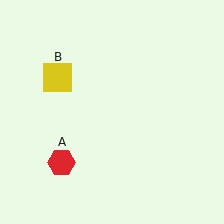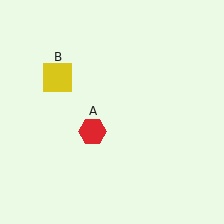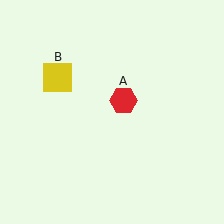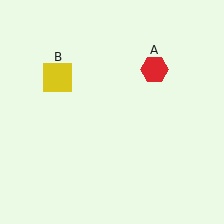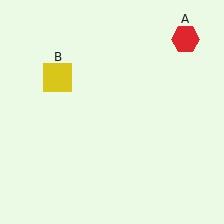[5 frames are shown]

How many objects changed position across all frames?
1 object changed position: red hexagon (object A).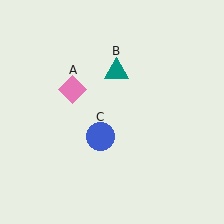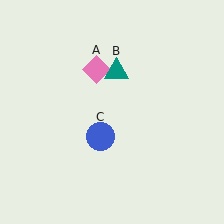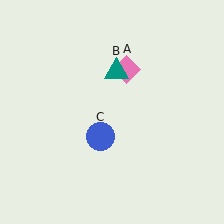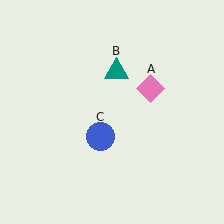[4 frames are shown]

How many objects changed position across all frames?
1 object changed position: pink diamond (object A).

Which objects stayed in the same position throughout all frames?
Teal triangle (object B) and blue circle (object C) remained stationary.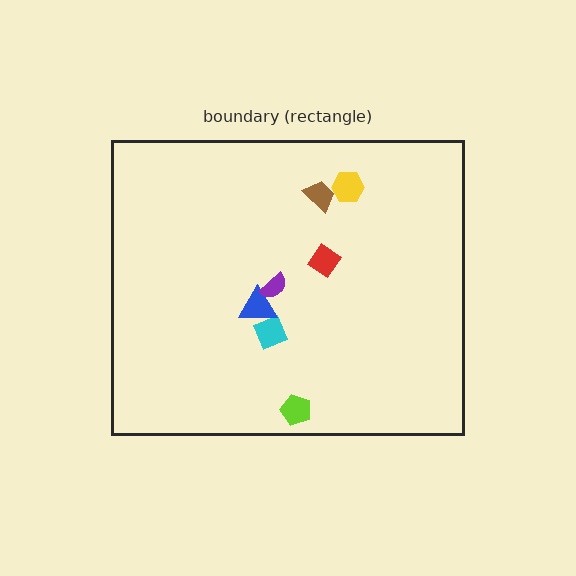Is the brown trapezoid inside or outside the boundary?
Inside.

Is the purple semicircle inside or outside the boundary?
Inside.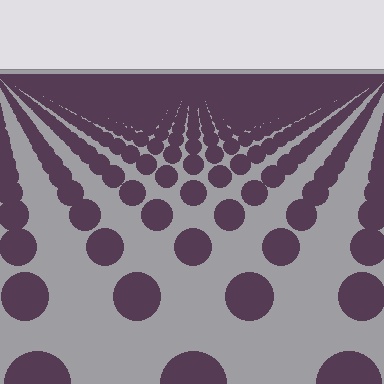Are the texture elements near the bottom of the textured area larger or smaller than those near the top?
Larger. Near the bottom, elements are closer to the viewer and appear at a bigger on-screen size.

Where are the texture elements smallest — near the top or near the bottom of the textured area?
Near the top.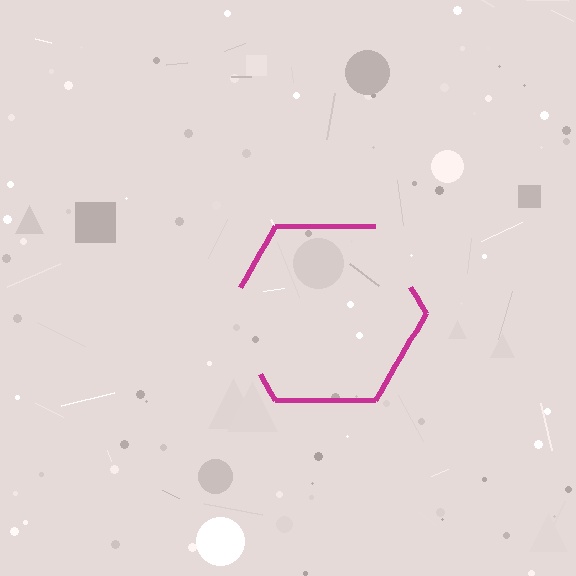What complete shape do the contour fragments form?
The contour fragments form a hexagon.